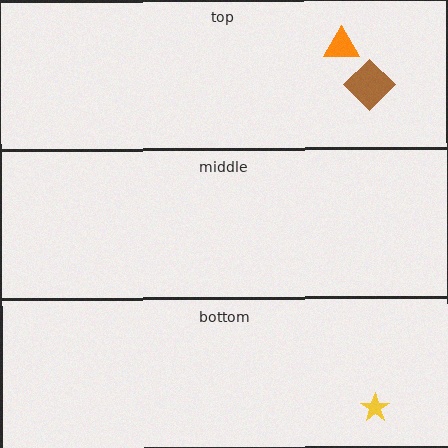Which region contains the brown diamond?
The top region.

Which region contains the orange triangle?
The top region.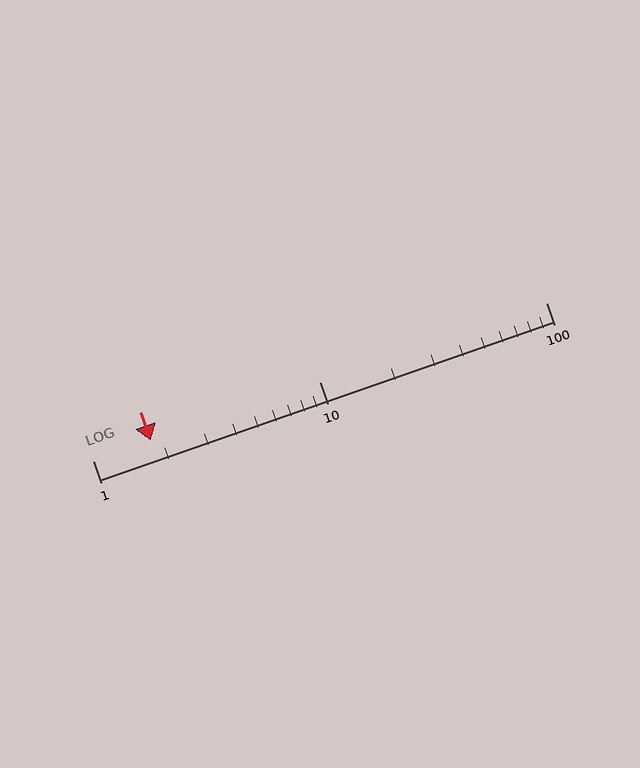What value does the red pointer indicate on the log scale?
The pointer indicates approximately 1.8.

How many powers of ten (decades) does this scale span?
The scale spans 2 decades, from 1 to 100.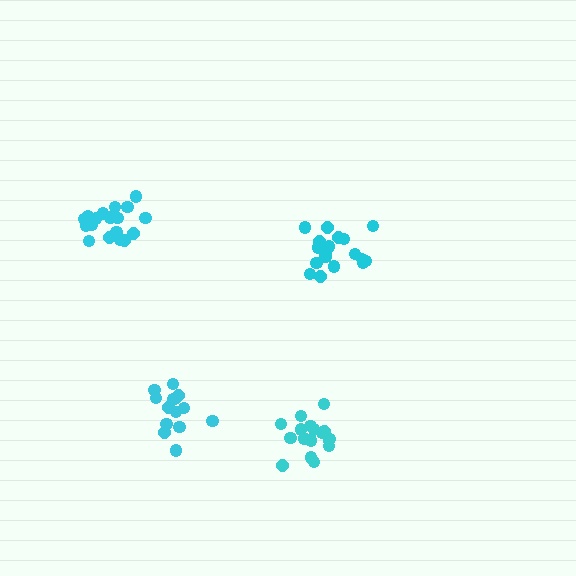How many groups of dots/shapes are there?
There are 4 groups.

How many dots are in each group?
Group 1: 17 dots, Group 2: 18 dots, Group 3: 20 dots, Group 4: 14 dots (69 total).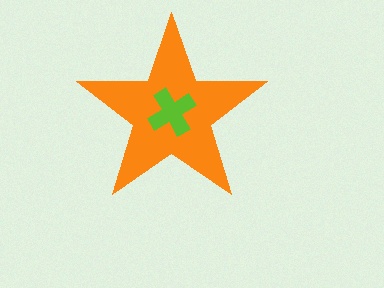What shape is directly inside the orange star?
The lime cross.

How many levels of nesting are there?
2.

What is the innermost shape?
The lime cross.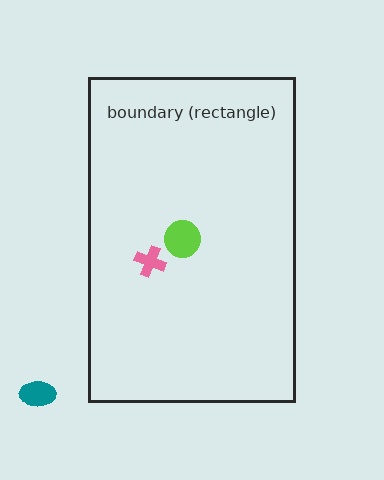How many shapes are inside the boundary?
2 inside, 1 outside.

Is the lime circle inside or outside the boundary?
Inside.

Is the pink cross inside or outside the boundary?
Inside.